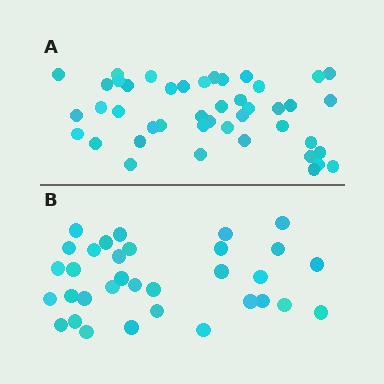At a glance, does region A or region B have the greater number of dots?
Region A (the top region) has more dots.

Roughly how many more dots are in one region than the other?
Region A has roughly 12 or so more dots than region B.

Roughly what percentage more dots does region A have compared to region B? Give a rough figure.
About 35% more.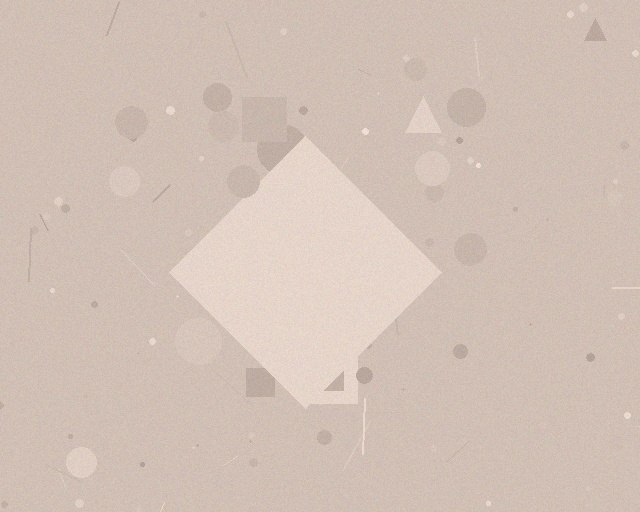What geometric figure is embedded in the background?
A diamond is embedded in the background.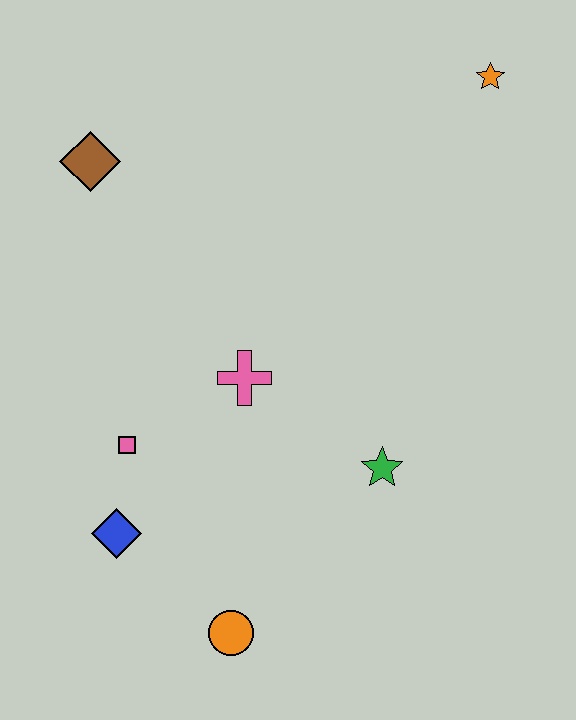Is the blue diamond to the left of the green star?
Yes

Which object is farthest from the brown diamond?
The orange circle is farthest from the brown diamond.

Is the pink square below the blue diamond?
No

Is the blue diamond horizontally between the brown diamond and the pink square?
Yes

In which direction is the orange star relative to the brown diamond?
The orange star is to the right of the brown diamond.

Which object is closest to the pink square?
The blue diamond is closest to the pink square.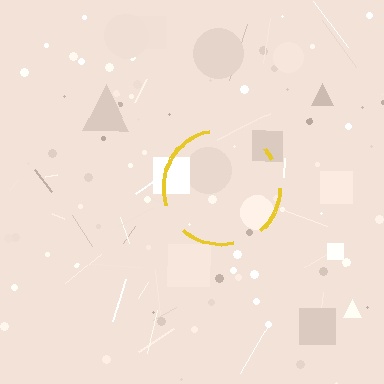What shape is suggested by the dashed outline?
The dashed outline suggests a circle.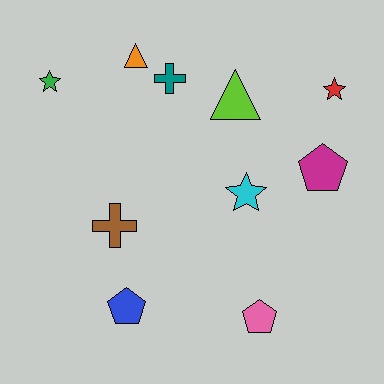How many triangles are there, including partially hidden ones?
There are 2 triangles.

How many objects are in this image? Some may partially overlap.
There are 10 objects.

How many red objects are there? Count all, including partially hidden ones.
There is 1 red object.